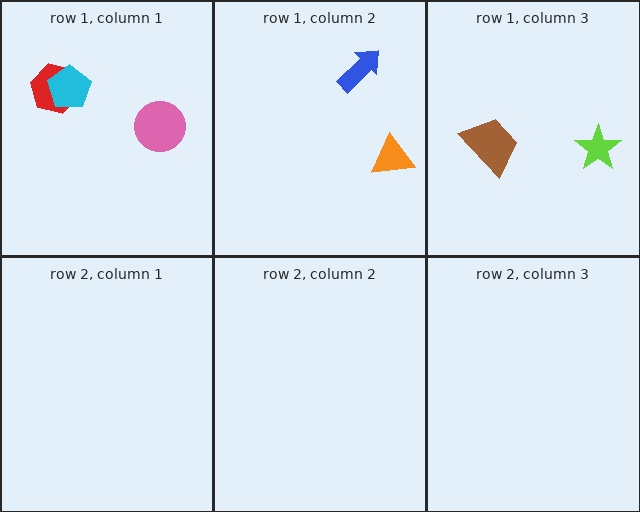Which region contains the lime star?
The row 1, column 3 region.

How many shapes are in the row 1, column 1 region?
3.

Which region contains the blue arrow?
The row 1, column 2 region.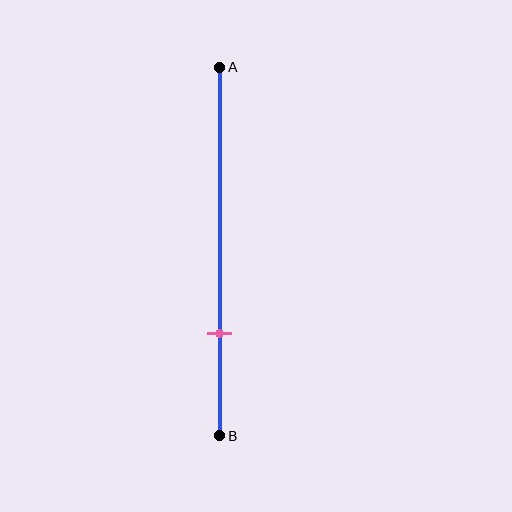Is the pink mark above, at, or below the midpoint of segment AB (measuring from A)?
The pink mark is below the midpoint of segment AB.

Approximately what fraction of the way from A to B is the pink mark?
The pink mark is approximately 70% of the way from A to B.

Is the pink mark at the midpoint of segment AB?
No, the mark is at about 70% from A, not at the 50% midpoint.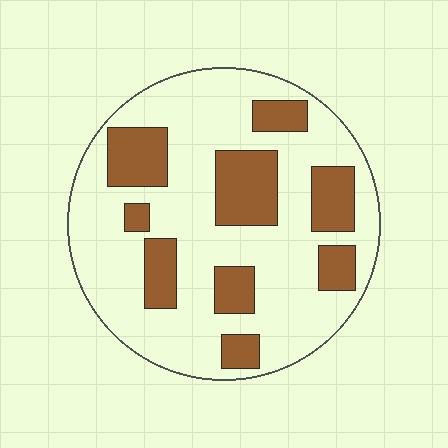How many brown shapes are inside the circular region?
9.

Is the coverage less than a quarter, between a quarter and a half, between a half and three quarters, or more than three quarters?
Between a quarter and a half.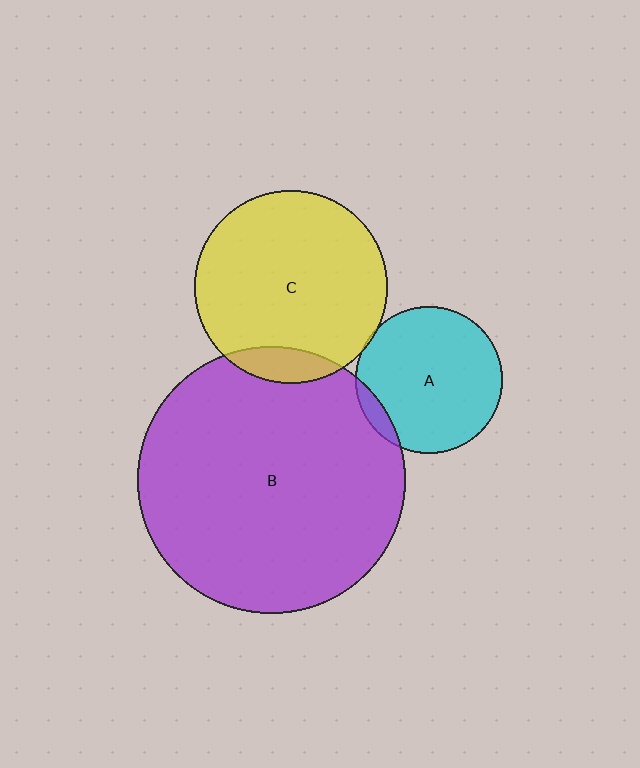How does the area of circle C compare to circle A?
Approximately 1.7 times.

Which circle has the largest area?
Circle B (purple).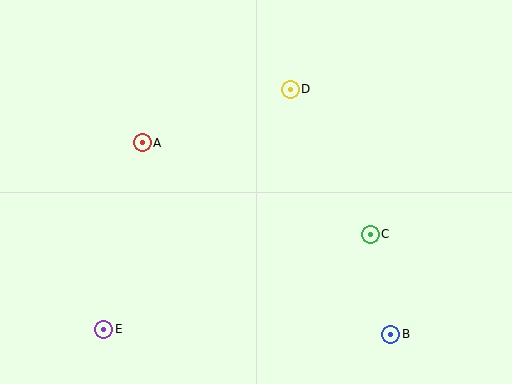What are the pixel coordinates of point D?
Point D is at (290, 89).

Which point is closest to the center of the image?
Point D at (290, 89) is closest to the center.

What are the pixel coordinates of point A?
Point A is at (142, 143).